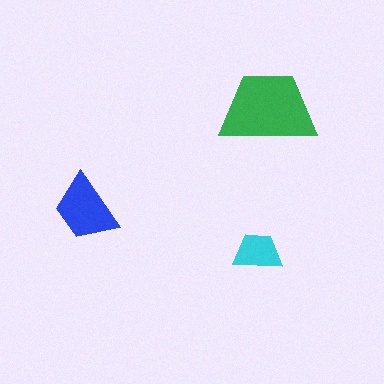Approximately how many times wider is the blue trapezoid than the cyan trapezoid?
About 1.5 times wider.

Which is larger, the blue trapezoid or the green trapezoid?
The green one.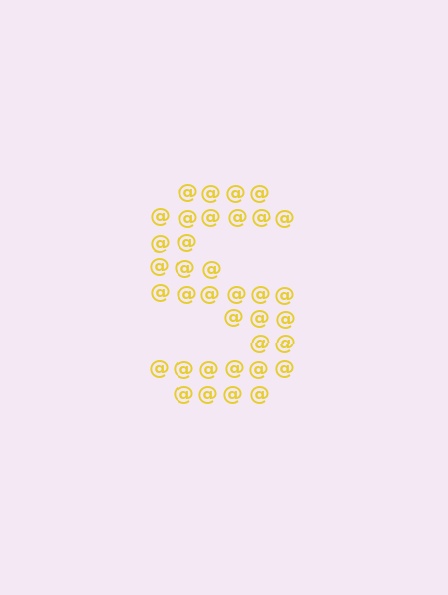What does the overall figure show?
The overall figure shows the letter S.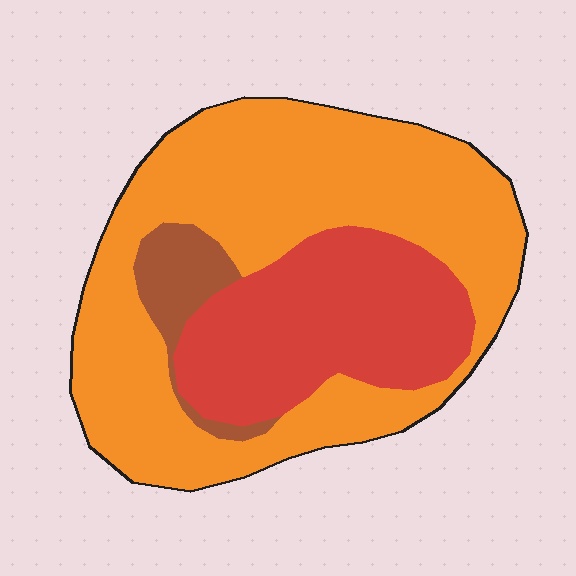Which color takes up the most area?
Orange, at roughly 65%.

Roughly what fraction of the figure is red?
Red takes up about one third (1/3) of the figure.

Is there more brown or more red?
Red.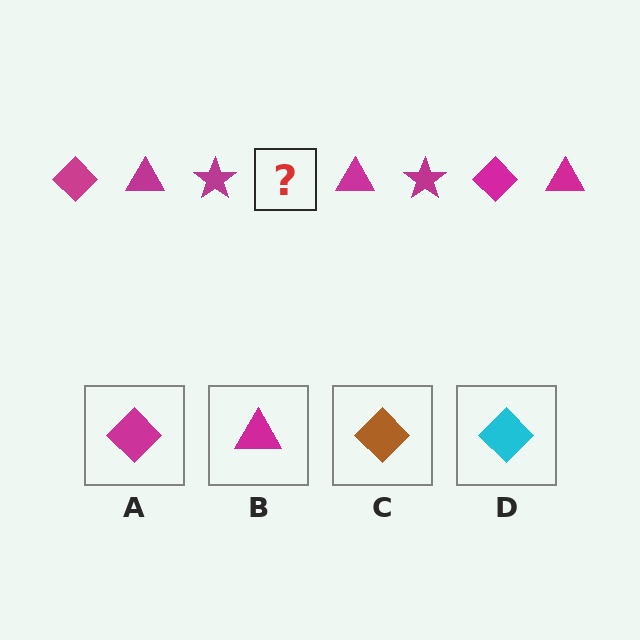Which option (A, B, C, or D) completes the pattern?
A.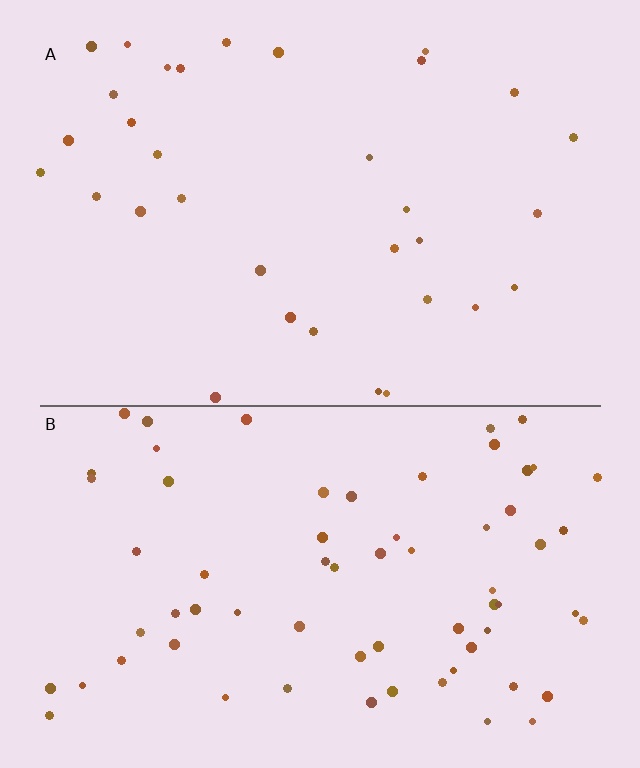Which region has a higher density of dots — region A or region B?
B (the bottom).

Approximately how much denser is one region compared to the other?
Approximately 2.1× — region B over region A.